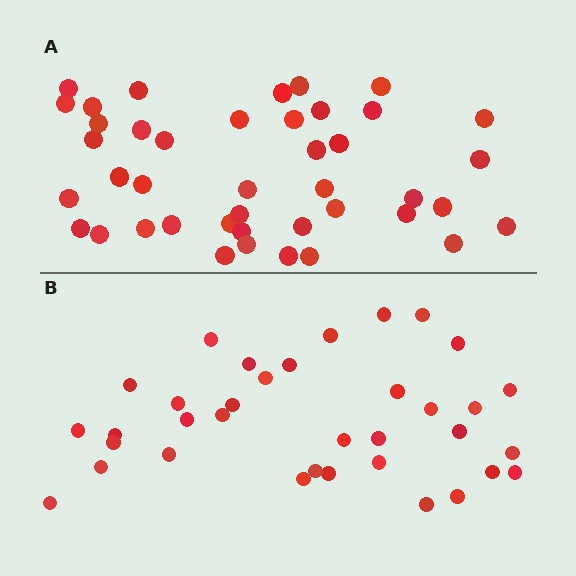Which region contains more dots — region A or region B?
Region A (the top region) has more dots.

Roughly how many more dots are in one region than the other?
Region A has roughly 8 or so more dots than region B.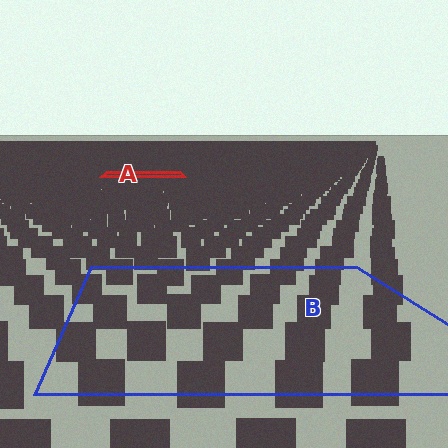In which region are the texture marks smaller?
The texture marks are smaller in region A, because it is farther away.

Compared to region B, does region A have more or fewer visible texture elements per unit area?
Region A has more texture elements per unit area — they are packed more densely because it is farther away.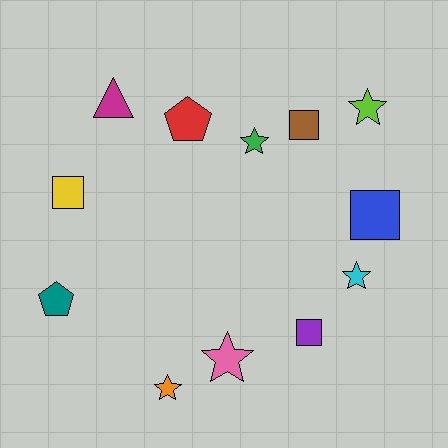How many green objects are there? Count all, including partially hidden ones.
There is 1 green object.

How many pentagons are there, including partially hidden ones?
There are 2 pentagons.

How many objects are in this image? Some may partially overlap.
There are 12 objects.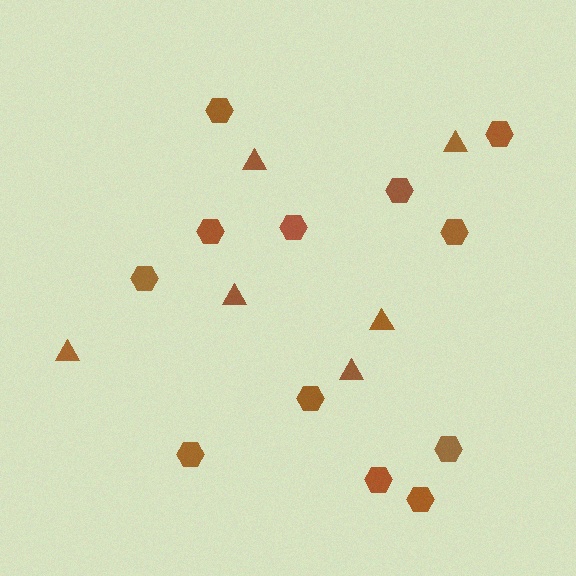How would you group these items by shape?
There are 2 groups: one group of hexagons (12) and one group of triangles (6).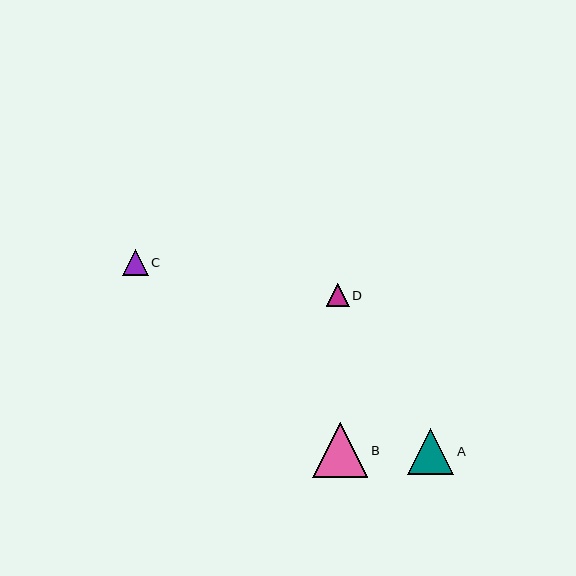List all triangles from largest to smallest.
From largest to smallest: B, A, C, D.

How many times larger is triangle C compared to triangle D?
Triangle C is approximately 1.1 times the size of triangle D.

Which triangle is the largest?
Triangle B is the largest with a size of approximately 55 pixels.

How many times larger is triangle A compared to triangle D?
Triangle A is approximately 2.0 times the size of triangle D.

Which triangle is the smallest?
Triangle D is the smallest with a size of approximately 23 pixels.